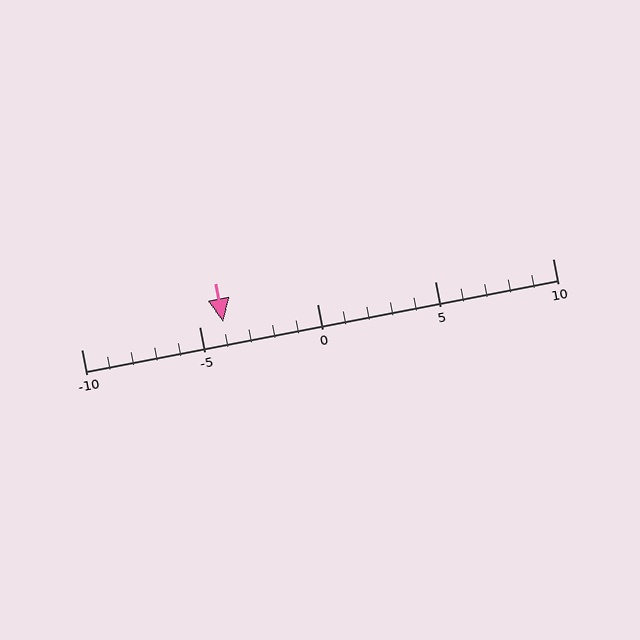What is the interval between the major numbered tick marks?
The major tick marks are spaced 5 units apart.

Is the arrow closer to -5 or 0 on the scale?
The arrow is closer to -5.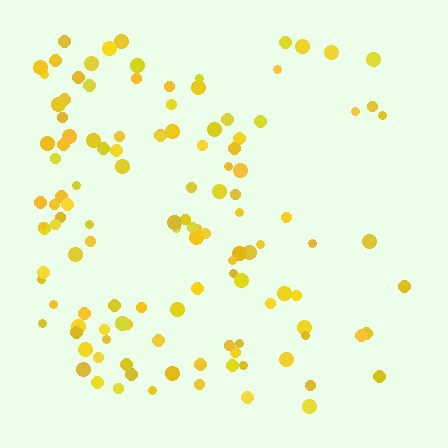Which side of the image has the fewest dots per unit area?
The right.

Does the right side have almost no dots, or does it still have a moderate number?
Still a moderate number, just noticeably fewer than the left.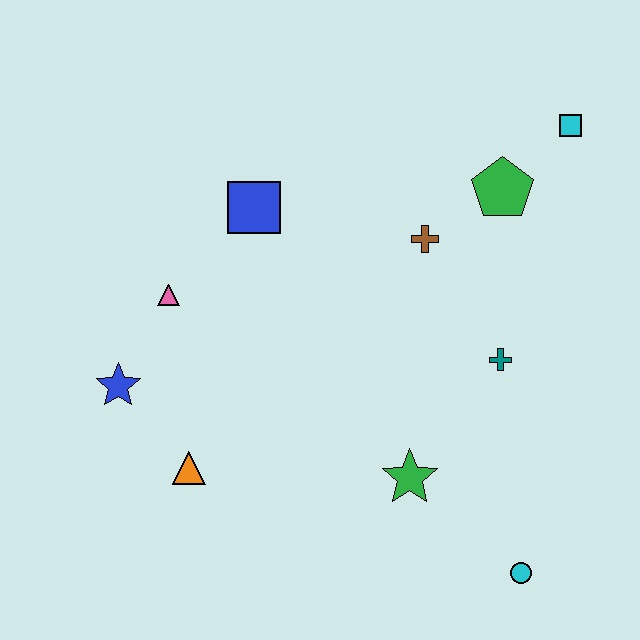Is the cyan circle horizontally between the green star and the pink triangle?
No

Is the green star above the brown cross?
No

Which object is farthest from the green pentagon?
The blue star is farthest from the green pentagon.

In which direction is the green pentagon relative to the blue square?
The green pentagon is to the right of the blue square.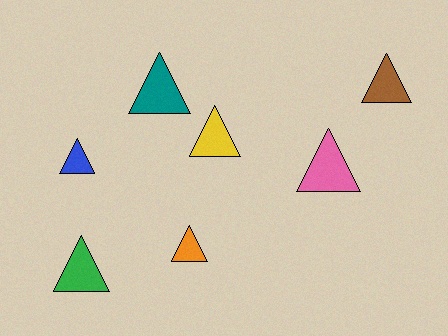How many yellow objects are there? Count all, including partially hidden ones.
There is 1 yellow object.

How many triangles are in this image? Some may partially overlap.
There are 7 triangles.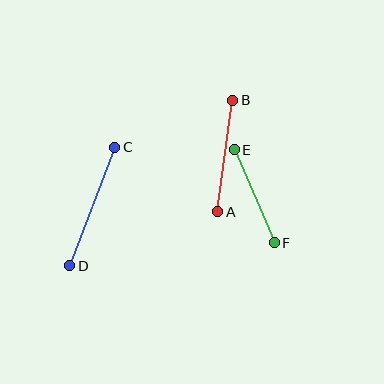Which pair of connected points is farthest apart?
Points C and D are farthest apart.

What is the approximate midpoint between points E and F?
The midpoint is at approximately (254, 196) pixels.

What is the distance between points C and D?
The distance is approximately 127 pixels.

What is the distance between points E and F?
The distance is approximately 102 pixels.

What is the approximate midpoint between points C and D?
The midpoint is at approximately (92, 206) pixels.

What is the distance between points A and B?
The distance is approximately 112 pixels.